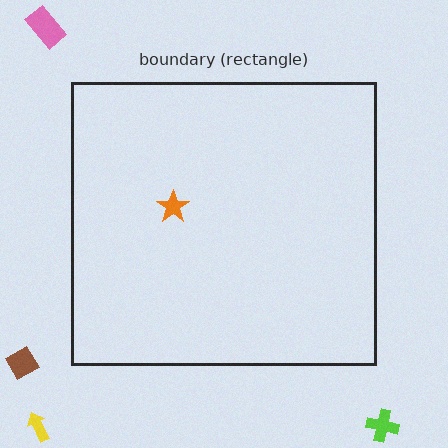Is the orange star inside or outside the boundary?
Inside.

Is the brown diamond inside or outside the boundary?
Outside.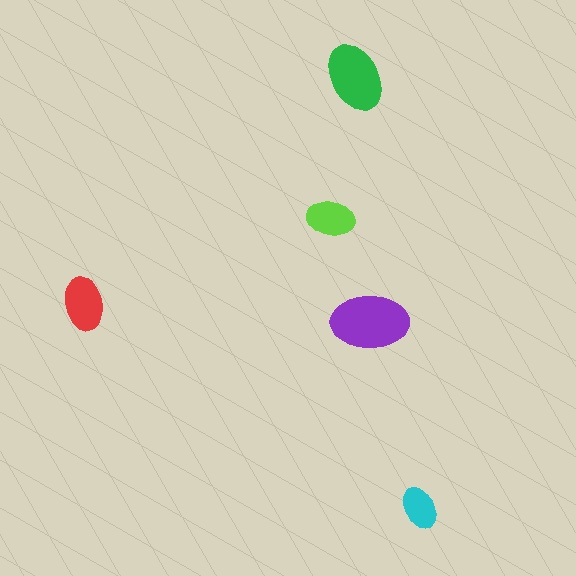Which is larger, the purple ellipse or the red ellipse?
The purple one.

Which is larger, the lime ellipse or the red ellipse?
The red one.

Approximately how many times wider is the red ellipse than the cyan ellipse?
About 1.5 times wider.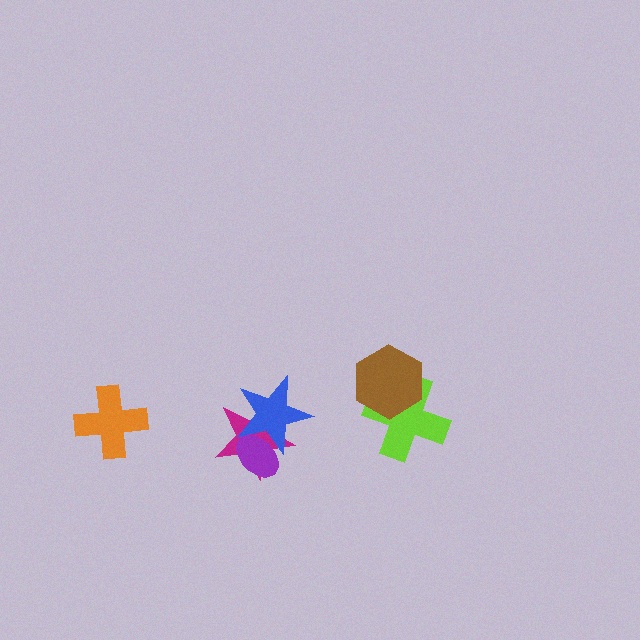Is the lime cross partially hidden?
Yes, it is partially covered by another shape.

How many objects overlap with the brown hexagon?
1 object overlaps with the brown hexagon.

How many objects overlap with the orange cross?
0 objects overlap with the orange cross.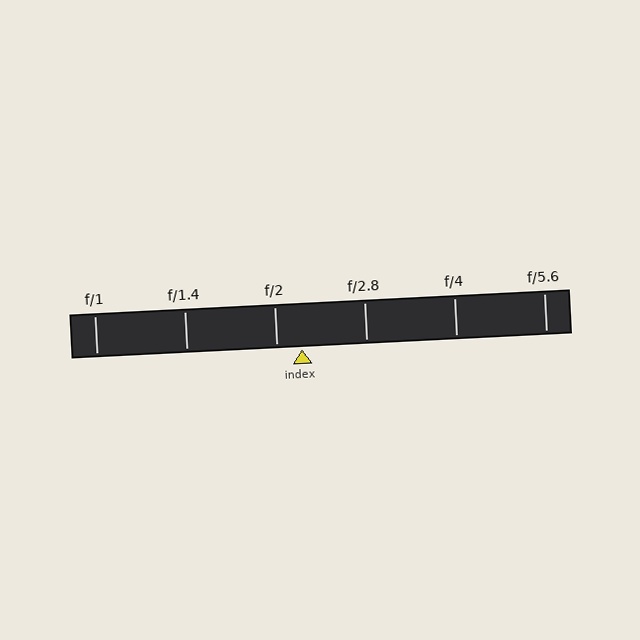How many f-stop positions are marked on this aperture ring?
There are 6 f-stop positions marked.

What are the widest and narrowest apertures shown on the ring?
The widest aperture shown is f/1 and the narrowest is f/5.6.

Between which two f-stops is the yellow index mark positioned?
The index mark is between f/2 and f/2.8.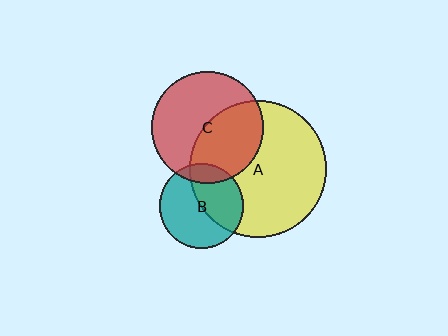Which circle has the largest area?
Circle A (yellow).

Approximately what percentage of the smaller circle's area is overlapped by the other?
Approximately 45%.